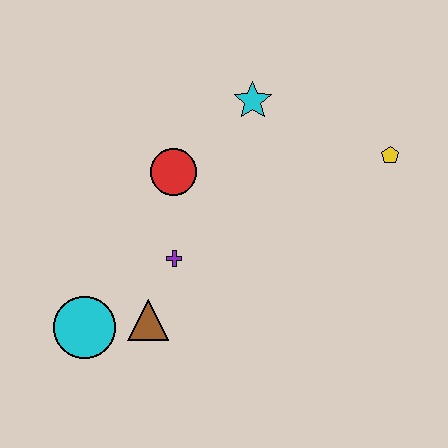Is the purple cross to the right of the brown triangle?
Yes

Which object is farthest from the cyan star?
The cyan circle is farthest from the cyan star.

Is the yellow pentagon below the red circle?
No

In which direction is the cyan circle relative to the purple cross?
The cyan circle is to the left of the purple cross.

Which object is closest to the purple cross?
The brown triangle is closest to the purple cross.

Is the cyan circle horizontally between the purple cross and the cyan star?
No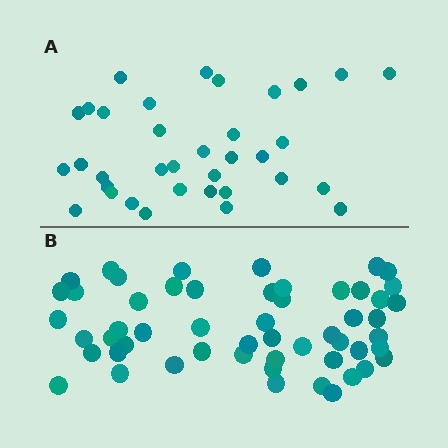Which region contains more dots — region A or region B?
Region B (the bottom region) has more dots.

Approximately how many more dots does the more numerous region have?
Region B has approximately 20 more dots than region A.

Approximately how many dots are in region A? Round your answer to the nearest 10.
About 40 dots. (The exact count is 35, which rounds to 40.)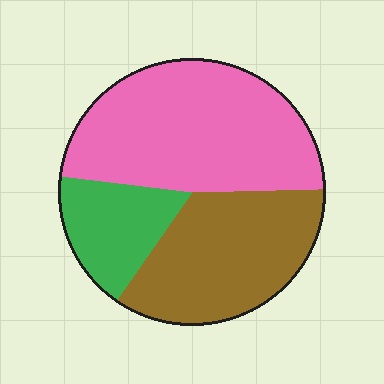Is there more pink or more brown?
Pink.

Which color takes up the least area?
Green, at roughly 15%.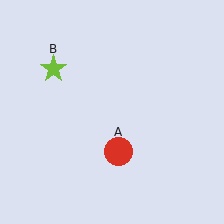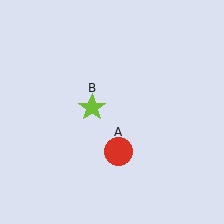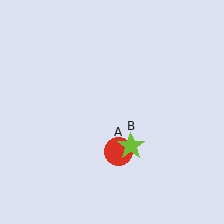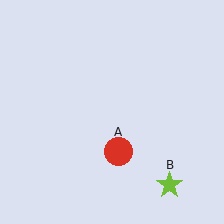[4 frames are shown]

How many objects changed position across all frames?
1 object changed position: lime star (object B).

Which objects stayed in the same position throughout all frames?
Red circle (object A) remained stationary.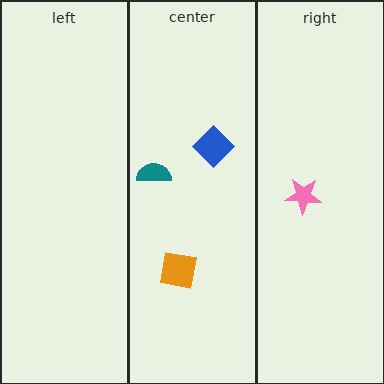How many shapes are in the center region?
3.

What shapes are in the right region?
The pink star.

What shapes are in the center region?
The teal semicircle, the orange square, the blue diamond.